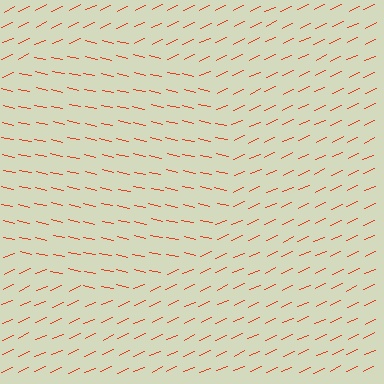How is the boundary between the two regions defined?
The boundary is defined purely by a change in line orientation (approximately 37 degrees difference). All lines are the same color and thickness.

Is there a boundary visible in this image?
Yes, there is a texture boundary formed by a change in line orientation.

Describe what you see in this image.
The image is filled with small red line segments. A circle region in the image has lines oriented differently from the surrounding lines, creating a visible texture boundary.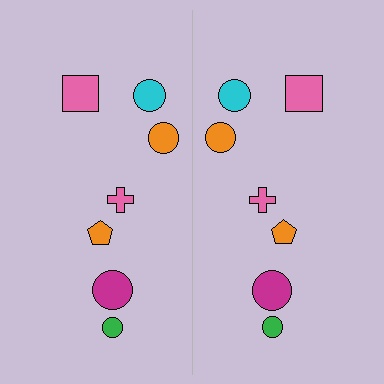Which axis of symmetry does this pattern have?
The pattern has a vertical axis of symmetry running through the center of the image.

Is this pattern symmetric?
Yes, this pattern has bilateral (reflection) symmetry.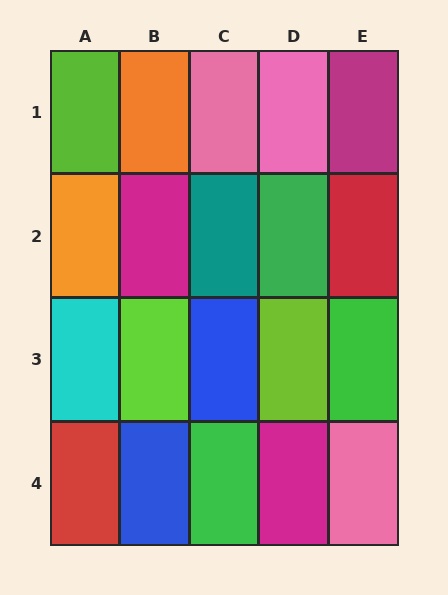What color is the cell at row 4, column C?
Green.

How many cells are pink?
3 cells are pink.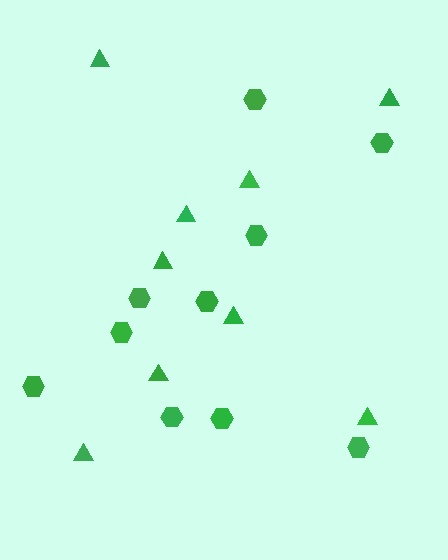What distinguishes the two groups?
There are 2 groups: one group of hexagons (10) and one group of triangles (9).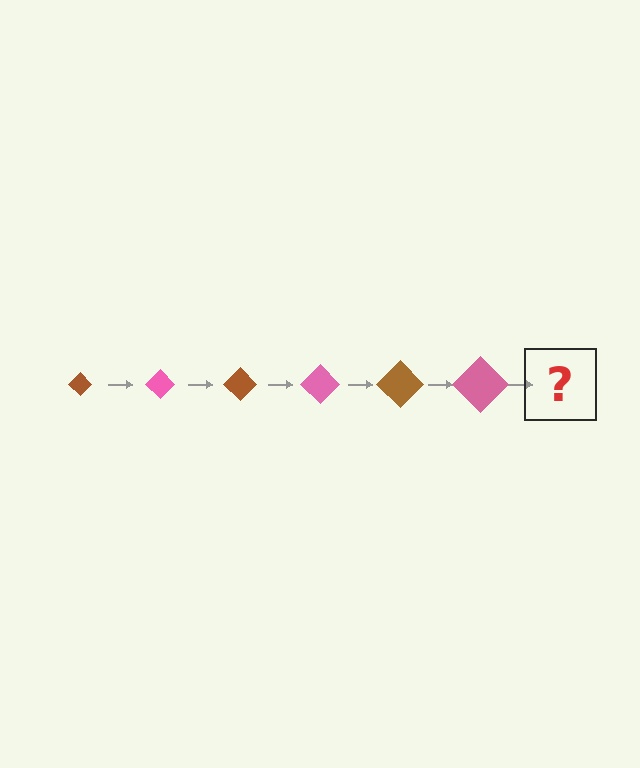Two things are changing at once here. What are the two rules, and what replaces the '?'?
The two rules are that the diamond grows larger each step and the color cycles through brown and pink. The '?' should be a brown diamond, larger than the previous one.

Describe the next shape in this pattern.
It should be a brown diamond, larger than the previous one.